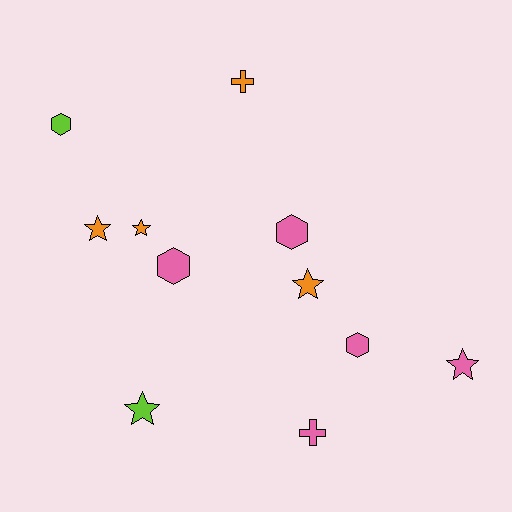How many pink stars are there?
There is 1 pink star.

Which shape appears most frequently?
Star, with 5 objects.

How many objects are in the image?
There are 11 objects.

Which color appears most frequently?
Pink, with 5 objects.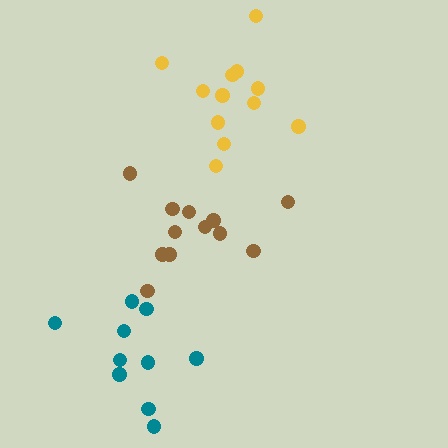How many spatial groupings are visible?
There are 3 spatial groupings.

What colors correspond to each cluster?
The clusters are colored: brown, yellow, teal.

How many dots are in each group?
Group 1: 12 dots, Group 2: 13 dots, Group 3: 10 dots (35 total).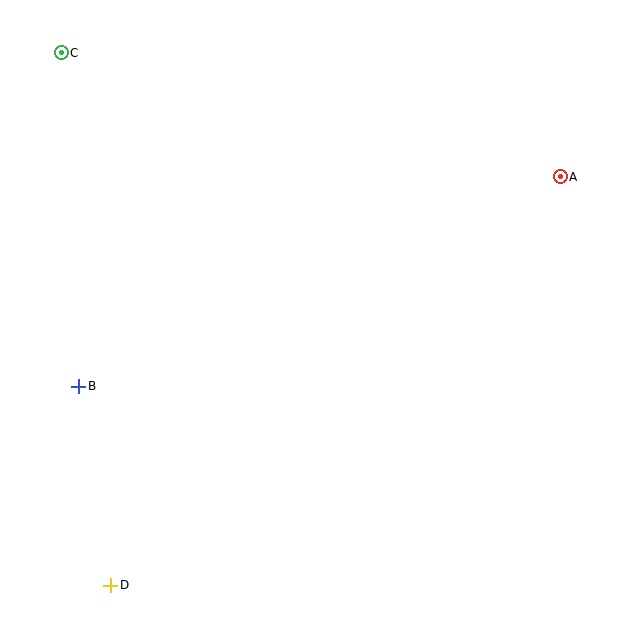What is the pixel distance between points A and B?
The distance between A and B is 525 pixels.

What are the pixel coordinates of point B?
Point B is at (79, 386).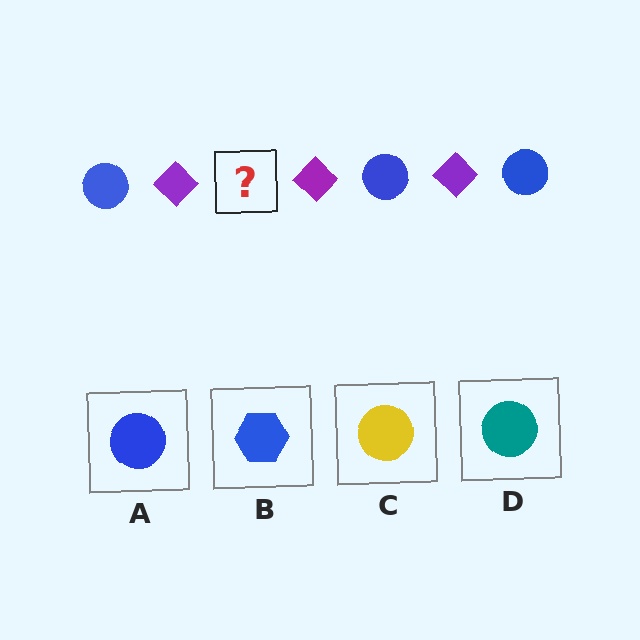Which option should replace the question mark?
Option A.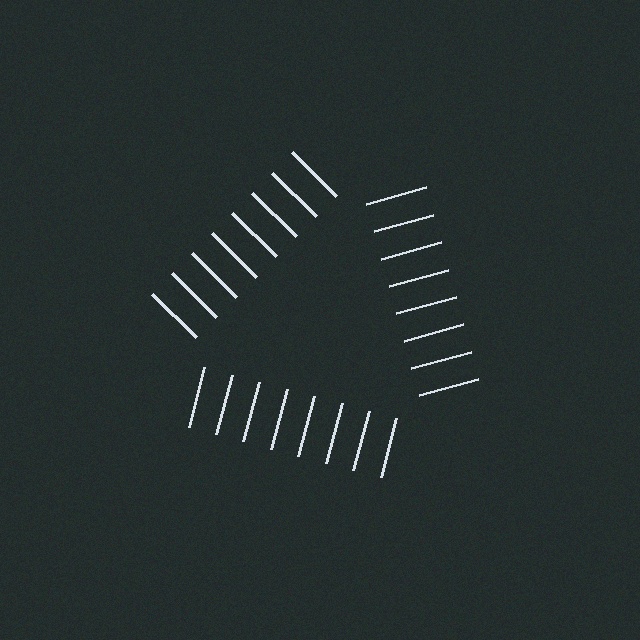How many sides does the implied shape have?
3 sides — the line-ends trace a triangle.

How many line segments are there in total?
24 — 8 along each of the 3 edges.